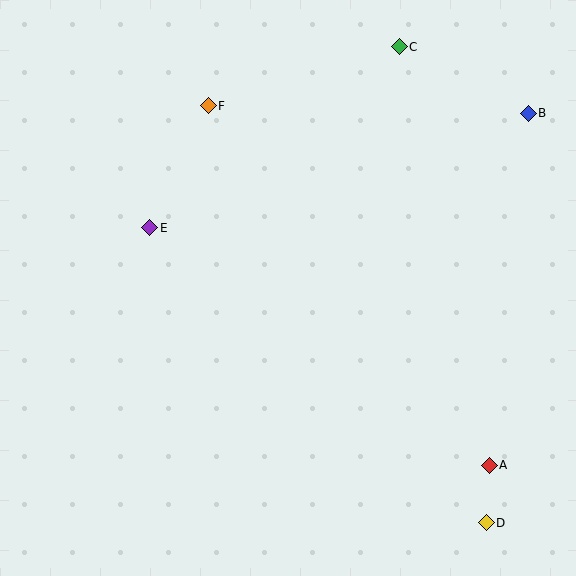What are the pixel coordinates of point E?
Point E is at (150, 228).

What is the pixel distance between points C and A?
The distance between C and A is 428 pixels.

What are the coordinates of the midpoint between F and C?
The midpoint between F and C is at (304, 76).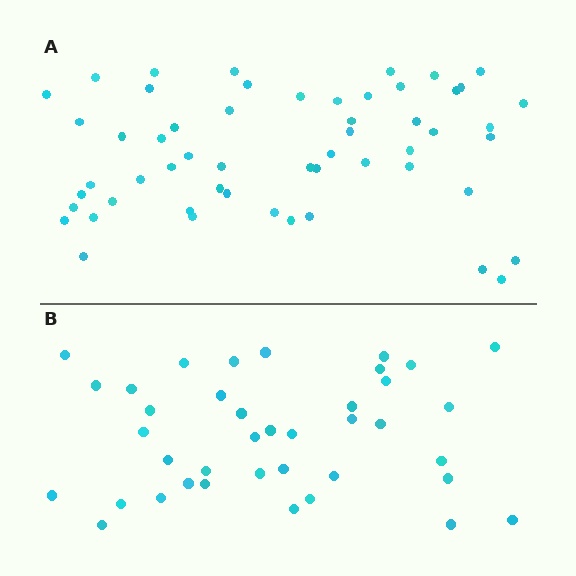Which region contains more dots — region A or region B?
Region A (the top region) has more dots.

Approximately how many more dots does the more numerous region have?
Region A has approximately 15 more dots than region B.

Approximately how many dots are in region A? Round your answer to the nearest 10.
About 60 dots. (The exact count is 55, which rounds to 60.)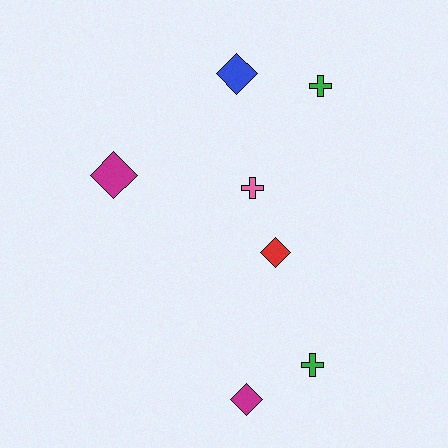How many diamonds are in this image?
There are 4 diamonds.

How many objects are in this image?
There are 7 objects.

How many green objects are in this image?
There are 2 green objects.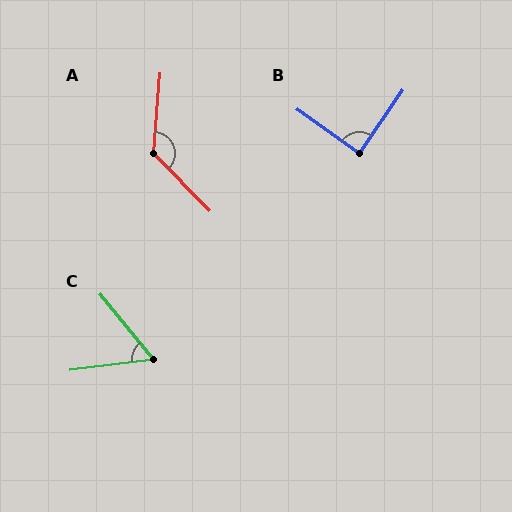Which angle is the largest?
A, at approximately 131 degrees.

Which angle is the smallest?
C, at approximately 58 degrees.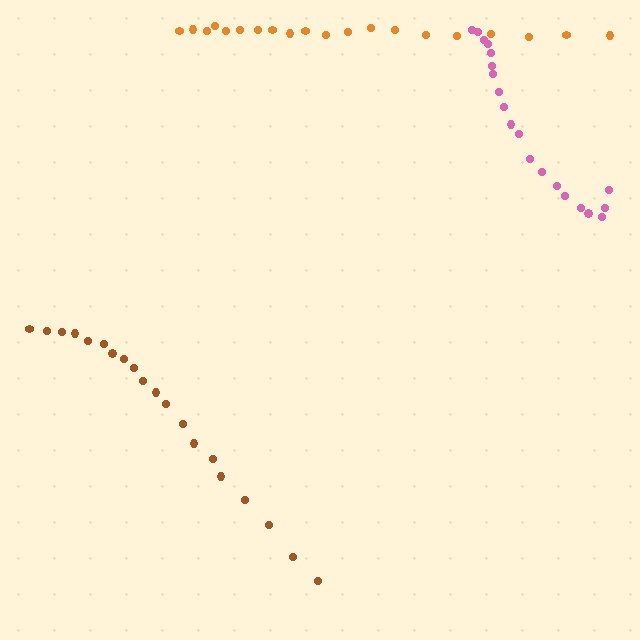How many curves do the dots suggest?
There are 3 distinct paths.